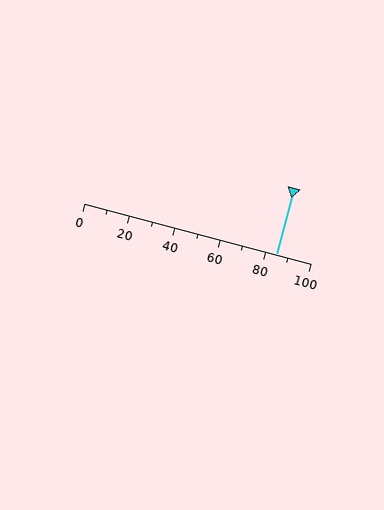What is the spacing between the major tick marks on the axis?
The major ticks are spaced 20 apart.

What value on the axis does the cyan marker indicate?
The marker indicates approximately 85.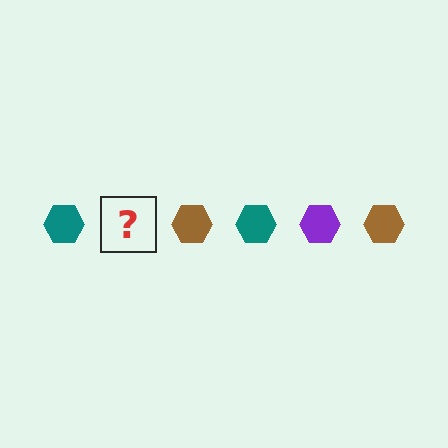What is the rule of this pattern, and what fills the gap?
The rule is that the pattern cycles through teal, purple, brown hexagons. The gap should be filled with a purple hexagon.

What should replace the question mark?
The question mark should be replaced with a purple hexagon.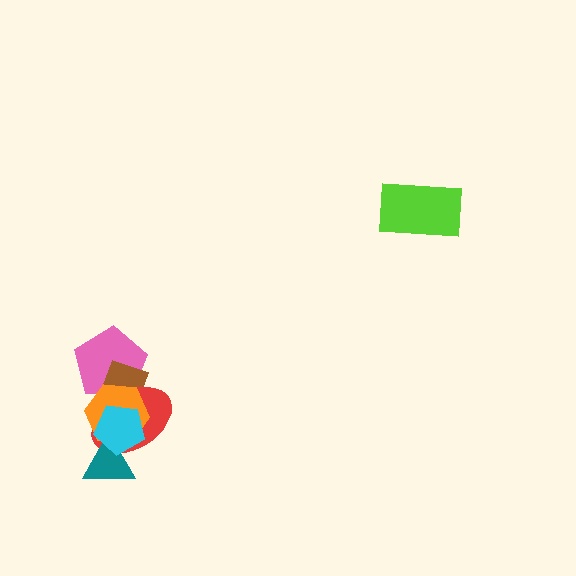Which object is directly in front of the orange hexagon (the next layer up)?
The teal triangle is directly in front of the orange hexagon.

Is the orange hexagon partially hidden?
Yes, it is partially covered by another shape.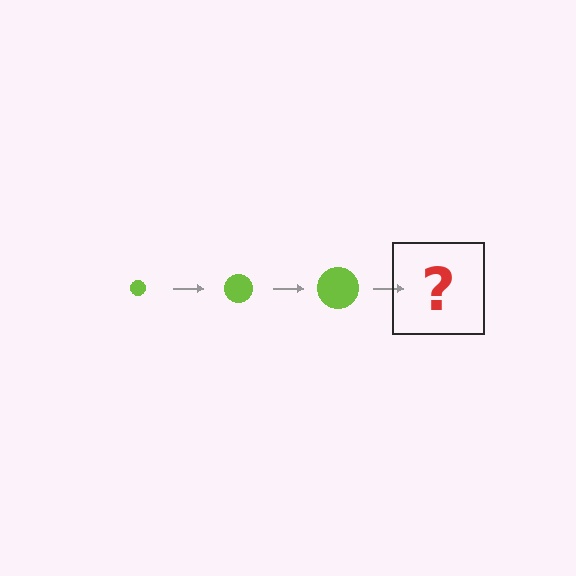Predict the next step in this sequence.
The next step is a lime circle, larger than the previous one.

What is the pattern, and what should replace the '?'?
The pattern is that the circle gets progressively larger each step. The '?' should be a lime circle, larger than the previous one.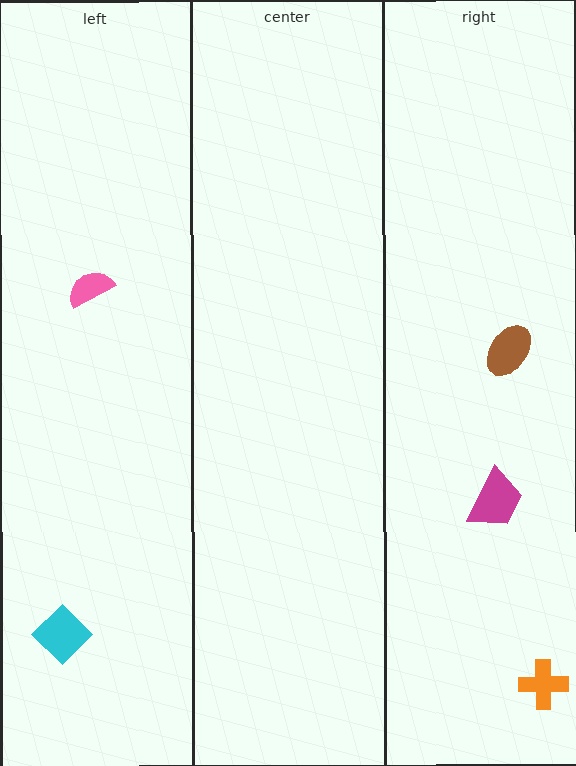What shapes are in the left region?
The cyan diamond, the pink semicircle.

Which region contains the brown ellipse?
The right region.